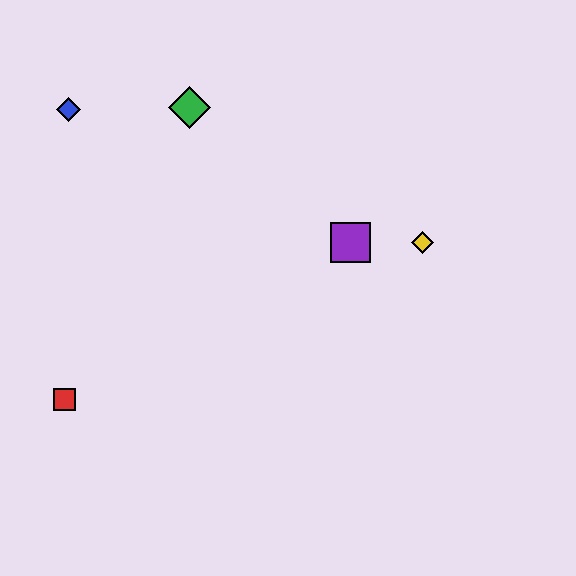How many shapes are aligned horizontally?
2 shapes (the yellow diamond, the purple square) are aligned horizontally.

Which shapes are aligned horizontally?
The yellow diamond, the purple square are aligned horizontally.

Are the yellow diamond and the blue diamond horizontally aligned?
No, the yellow diamond is at y≈242 and the blue diamond is at y≈110.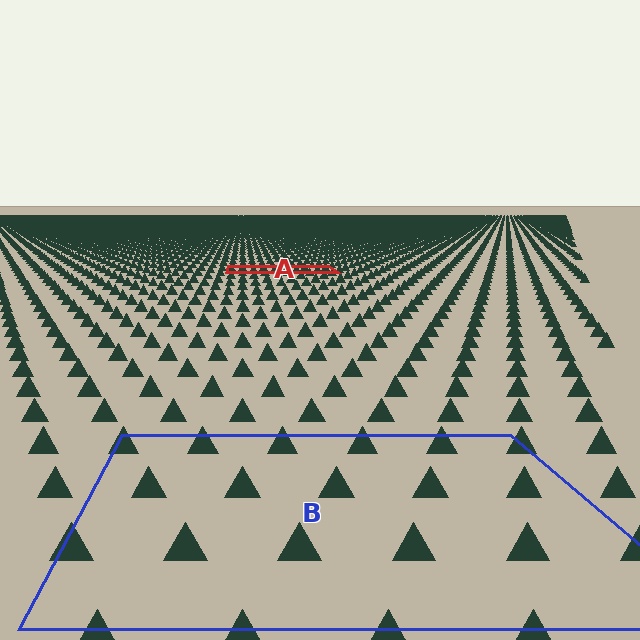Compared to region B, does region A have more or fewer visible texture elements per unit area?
Region A has more texture elements per unit area — they are packed more densely because it is farther away.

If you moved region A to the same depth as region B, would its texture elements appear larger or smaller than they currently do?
They would appear larger. At a closer depth, the same texture elements are projected at a bigger on-screen size.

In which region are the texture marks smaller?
The texture marks are smaller in region A, because it is farther away.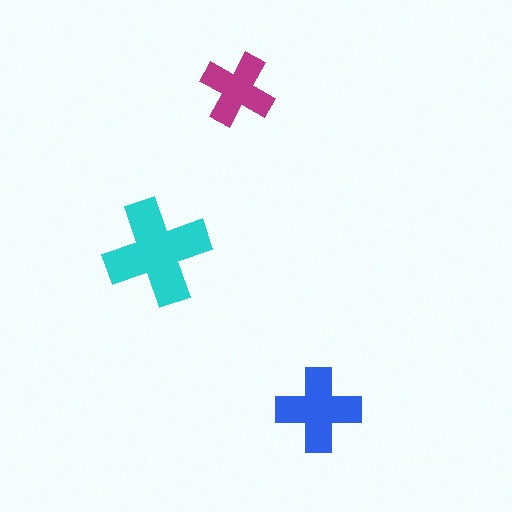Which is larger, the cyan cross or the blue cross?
The cyan one.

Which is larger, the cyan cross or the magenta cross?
The cyan one.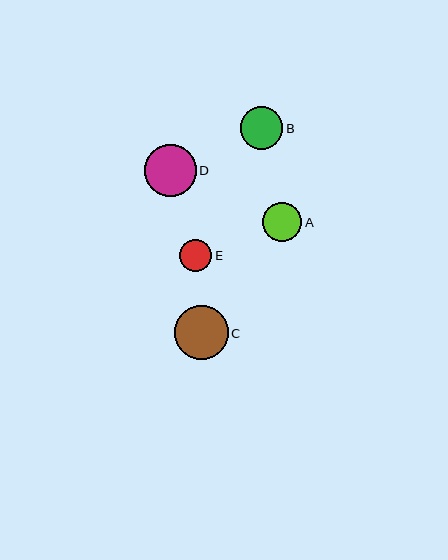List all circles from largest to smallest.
From largest to smallest: C, D, B, A, E.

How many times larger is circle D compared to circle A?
Circle D is approximately 1.3 times the size of circle A.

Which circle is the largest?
Circle C is the largest with a size of approximately 54 pixels.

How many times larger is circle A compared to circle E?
Circle A is approximately 1.2 times the size of circle E.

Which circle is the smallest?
Circle E is the smallest with a size of approximately 33 pixels.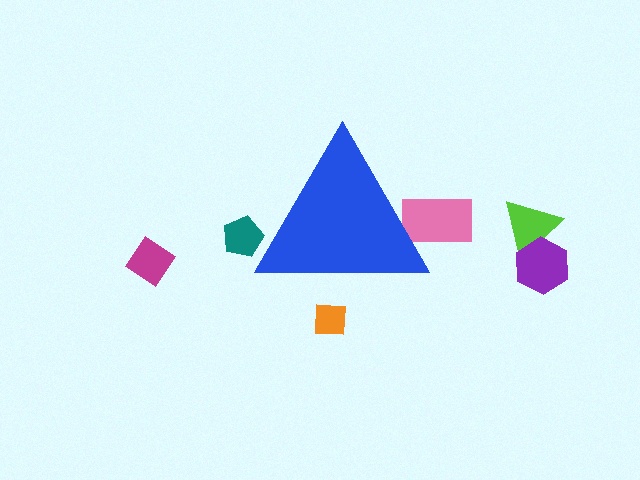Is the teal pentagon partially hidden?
Yes, the teal pentagon is partially hidden behind the blue triangle.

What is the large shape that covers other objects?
A blue triangle.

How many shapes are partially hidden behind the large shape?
3 shapes are partially hidden.